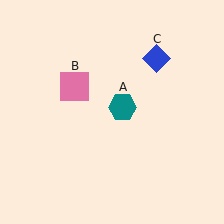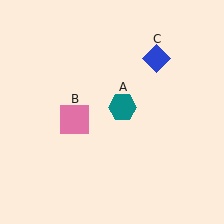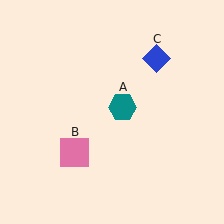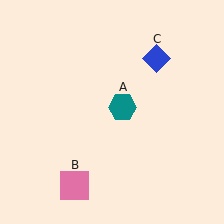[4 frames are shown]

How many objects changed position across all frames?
1 object changed position: pink square (object B).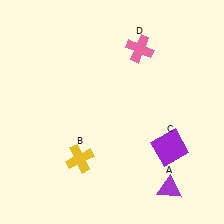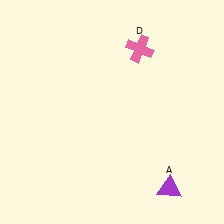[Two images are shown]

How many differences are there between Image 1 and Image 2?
There are 2 differences between the two images.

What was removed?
The yellow cross (B), the purple square (C) were removed in Image 2.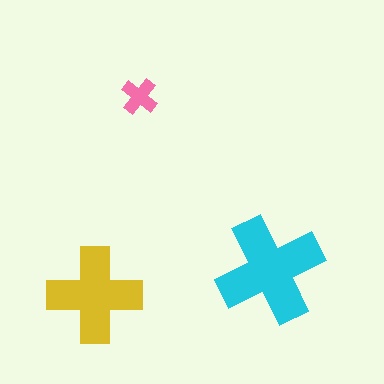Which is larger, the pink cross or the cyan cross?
The cyan one.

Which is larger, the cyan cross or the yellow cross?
The cyan one.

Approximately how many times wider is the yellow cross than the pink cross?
About 2.5 times wider.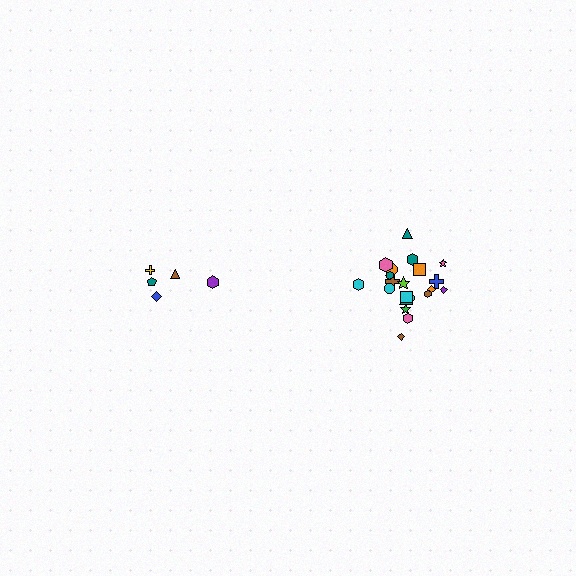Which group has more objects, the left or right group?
The right group.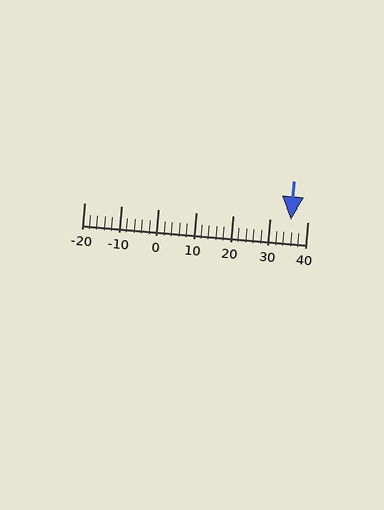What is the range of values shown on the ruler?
The ruler shows values from -20 to 40.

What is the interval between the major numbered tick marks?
The major tick marks are spaced 10 units apart.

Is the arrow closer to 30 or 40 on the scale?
The arrow is closer to 40.